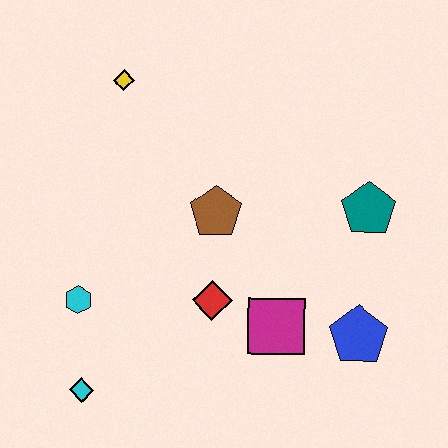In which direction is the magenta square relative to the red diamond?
The magenta square is to the right of the red diamond.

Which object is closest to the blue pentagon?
The magenta square is closest to the blue pentagon.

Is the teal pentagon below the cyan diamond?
No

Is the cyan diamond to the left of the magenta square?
Yes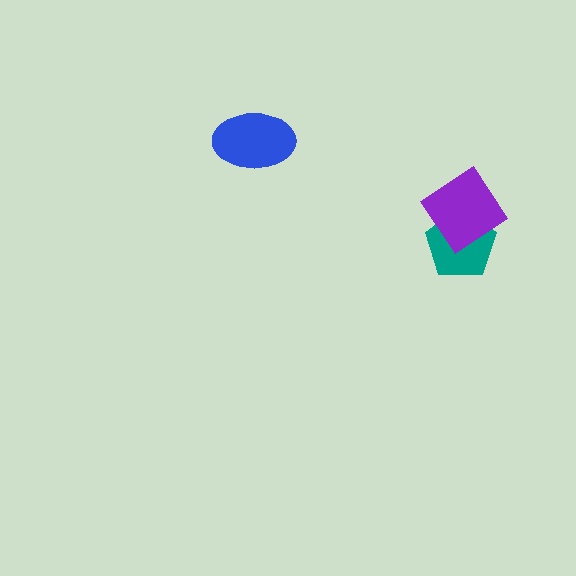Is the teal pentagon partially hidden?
Yes, it is partially covered by another shape.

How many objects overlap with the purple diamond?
1 object overlaps with the purple diamond.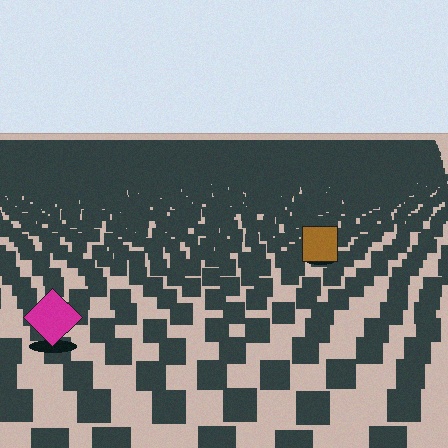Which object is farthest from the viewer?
The brown square is farthest from the viewer. It appears smaller and the ground texture around it is denser.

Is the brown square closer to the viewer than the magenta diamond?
No. The magenta diamond is closer — you can tell from the texture gradient: the ground texture is coarser near it.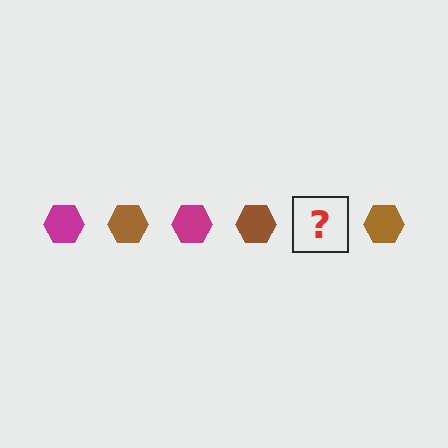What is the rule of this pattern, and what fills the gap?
The rule is that the pattern cycles through magenta, brown hexagons. The gap should be filled with a magenta hexagon.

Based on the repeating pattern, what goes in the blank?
The blank should be a magenta hexagon.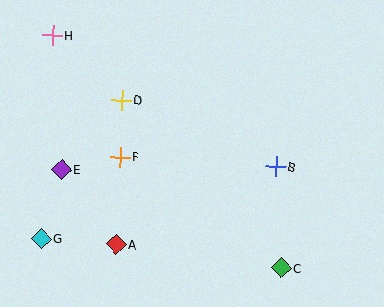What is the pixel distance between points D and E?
The distance between D and E is 92 pixels.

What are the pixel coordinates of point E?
Point E is at (61, 169).